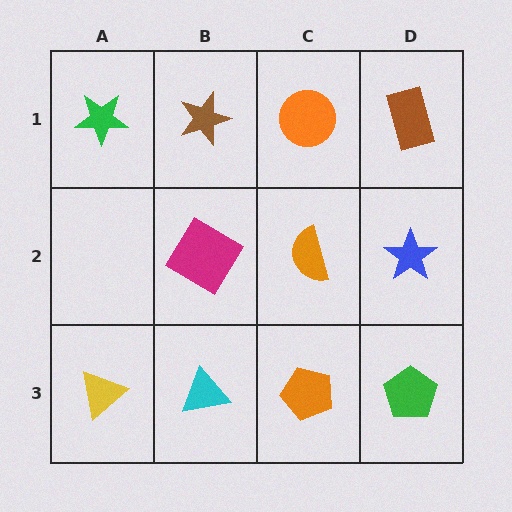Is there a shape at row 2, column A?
No, that cell is empty.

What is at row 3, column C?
An orange pentagon.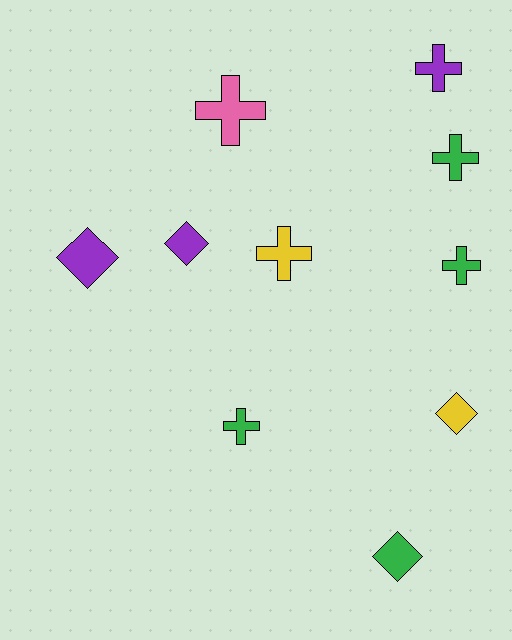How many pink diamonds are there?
There are no pink diamonds.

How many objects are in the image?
There are 10 objects.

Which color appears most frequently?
Green, with 4 objects.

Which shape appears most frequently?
Cross, with 6 objects.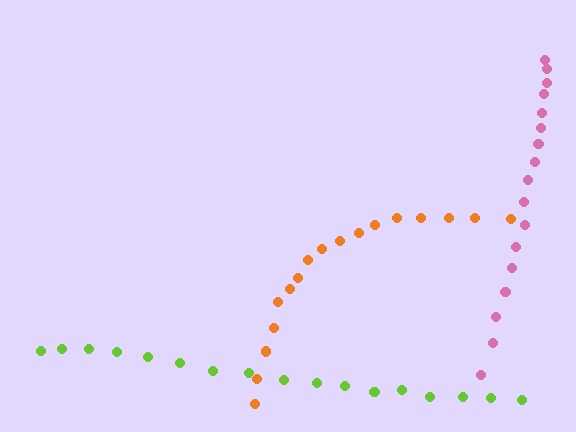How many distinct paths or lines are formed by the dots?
There are 3 distinct paths.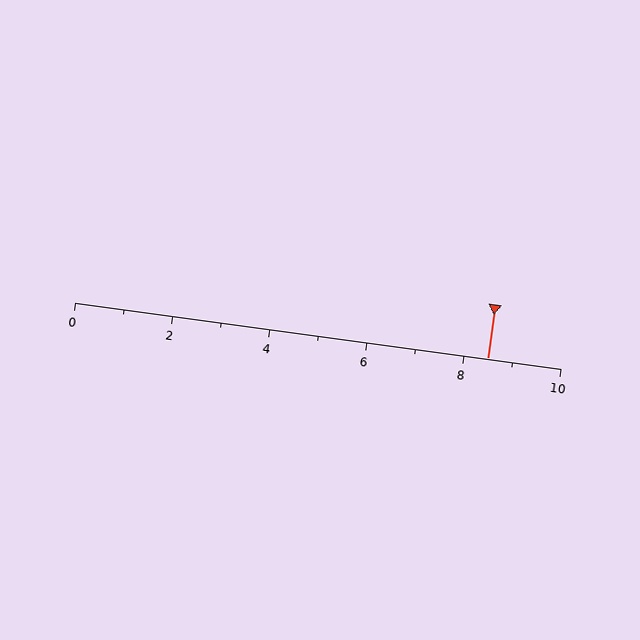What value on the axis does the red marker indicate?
The marker indicates approximately 8.5.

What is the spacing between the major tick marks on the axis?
The major ticks are spaced 2 apart.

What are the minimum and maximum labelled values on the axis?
The axis runs from 0 to 10.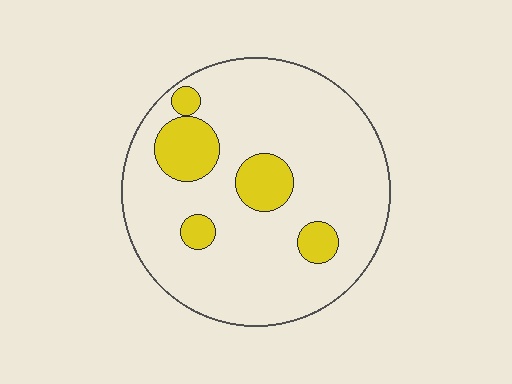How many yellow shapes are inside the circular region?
5.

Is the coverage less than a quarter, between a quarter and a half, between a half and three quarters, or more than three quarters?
Less than a quarter.